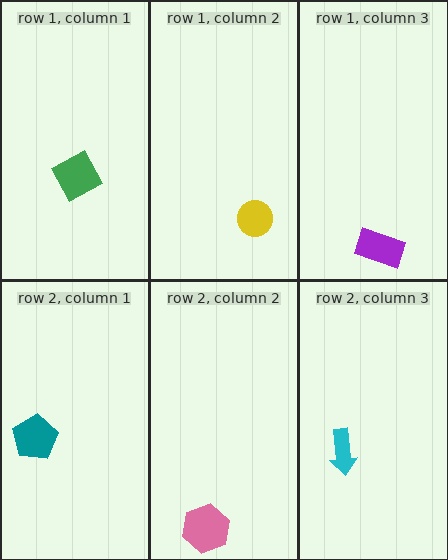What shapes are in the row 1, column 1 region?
The green square.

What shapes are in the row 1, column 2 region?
The yellow circle.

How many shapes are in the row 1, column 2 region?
1.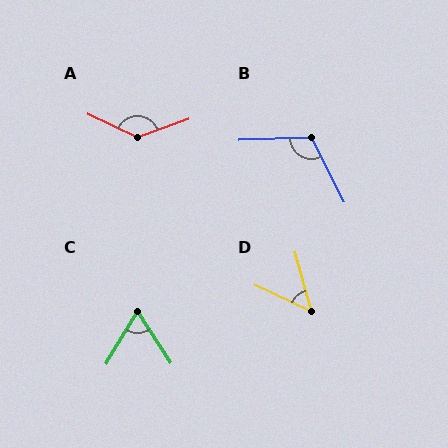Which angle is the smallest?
D, at approximately 50 degrees.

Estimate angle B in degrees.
Approximately 114 degrees.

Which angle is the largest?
A, at approximately 135 degrees.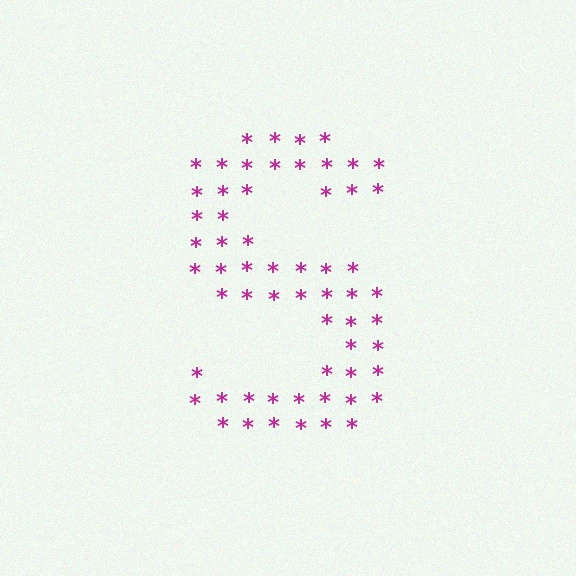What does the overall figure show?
The overall figure shows the letter S.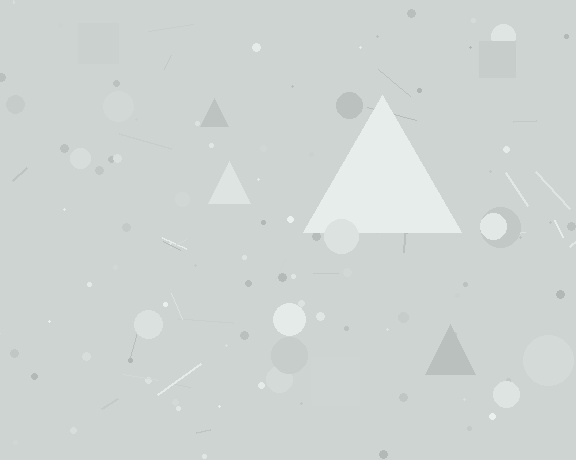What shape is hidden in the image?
A triangle is hidden in the image.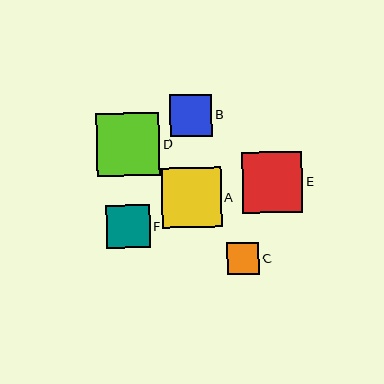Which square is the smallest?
Square C is the smallest with a size of approximately 33 pixels.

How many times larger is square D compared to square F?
Square D is approximately 1.4 times the size of square F.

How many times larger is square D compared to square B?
Square D is approximately 1.5 times the size of square B.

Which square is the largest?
Square D is the largest with a size of approximately 63 pixels.